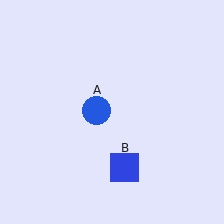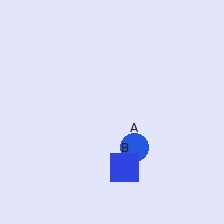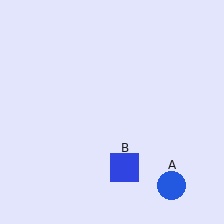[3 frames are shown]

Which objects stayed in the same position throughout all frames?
Blue square (object B) remained stationary.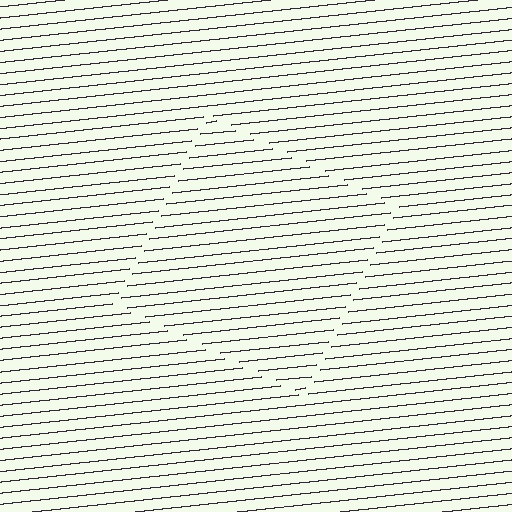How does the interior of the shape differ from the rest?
The interior of the shape contains the same grating, shifted by half a period — the contour is defined by the phase discontinuity where line-ends from the inner and outer gratings abut.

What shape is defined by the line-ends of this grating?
An illusory square. The interior of the shape contains the same grating, shifted by half a period — the contour is defined by the phase discontinuity where line-ends from the inner and outer gratings abut.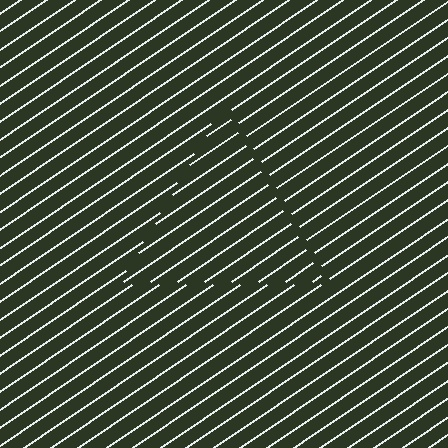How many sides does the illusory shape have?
3 sides — the line-ends trace a triangle.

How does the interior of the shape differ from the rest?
The interior of the shape contains the same grating, shifted by half a period — the contour is defined by the phase discontinuity where line-ends from the inner and outer gratings abut.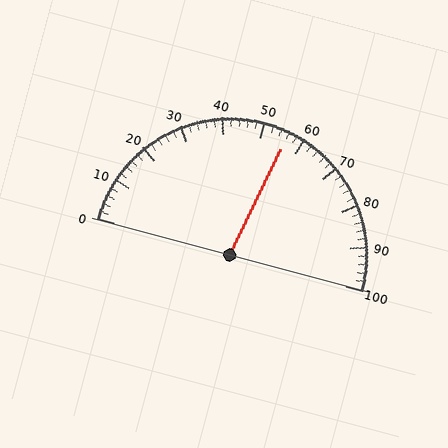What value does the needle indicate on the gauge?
The needle indicates approximately 56.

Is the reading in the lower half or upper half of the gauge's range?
The reading is in the upper half of the range (0 to 100).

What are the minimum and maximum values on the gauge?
The gauge ranges from 0 to 100.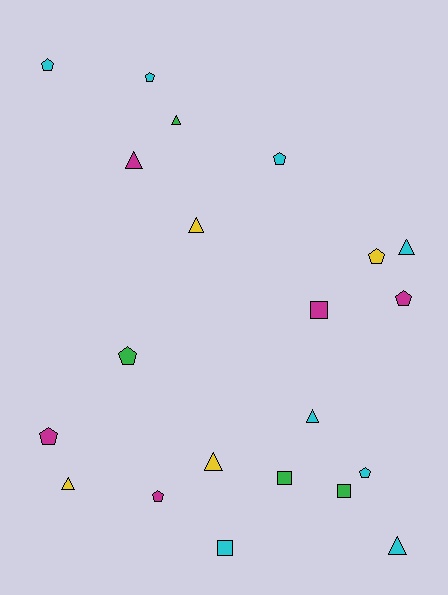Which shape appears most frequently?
Pentagon, with 9 objects.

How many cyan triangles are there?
There are 3 cyan triangles.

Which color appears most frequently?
Cyan, with 8 objects.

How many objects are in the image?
There are 21 objects.